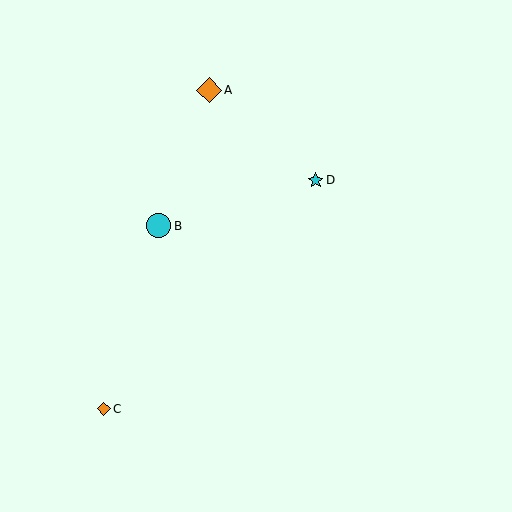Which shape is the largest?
The cyan circle (labeled B) is the largest.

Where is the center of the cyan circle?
The center of the cyan circle is at (159, 226).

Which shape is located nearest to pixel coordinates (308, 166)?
The cyan star (labeled D) at (316, 180) is nearest to that location.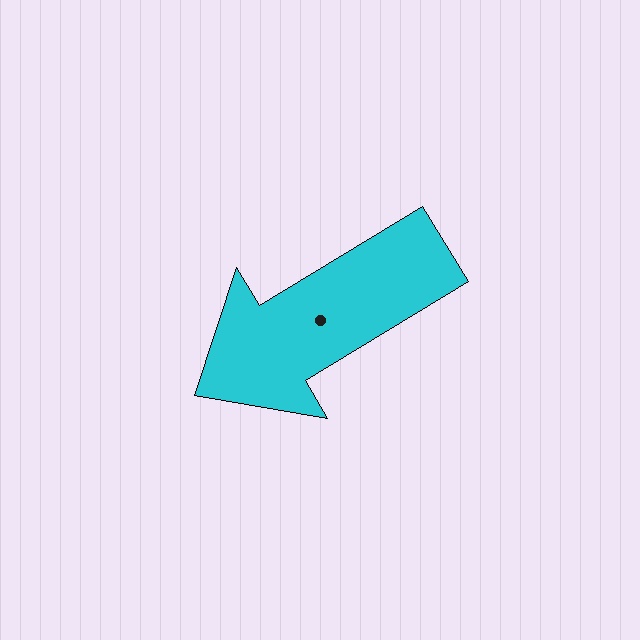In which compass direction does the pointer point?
Southwest.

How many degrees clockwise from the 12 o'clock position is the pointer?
Approximately 239 degrees.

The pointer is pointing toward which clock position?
Roughly 8 o'clock.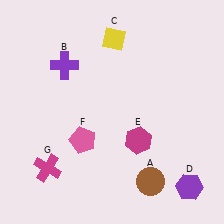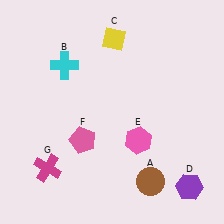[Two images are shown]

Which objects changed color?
B changed from purple to cyan. E changed from magenta to pink.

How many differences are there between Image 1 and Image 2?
There are 2 differences between the two images.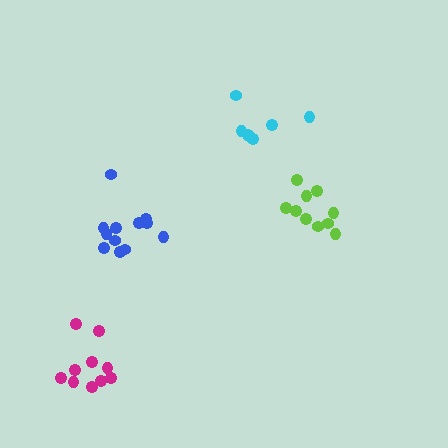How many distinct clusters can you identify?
There are 4 distinct clusters.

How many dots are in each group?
Group 1: 12 dots, Group 2: 10 dots, Group 3: 7 dots, Group 4: 10 dots (39 total).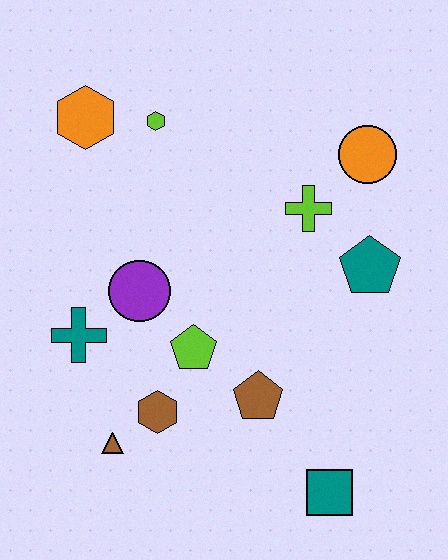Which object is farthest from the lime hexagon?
The teal square is farthest from the lime hexagon.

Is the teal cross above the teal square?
Yes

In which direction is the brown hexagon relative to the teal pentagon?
The brown hexagon is to the left of the teal pentagon.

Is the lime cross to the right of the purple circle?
Yes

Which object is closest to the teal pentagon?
The lime cross is closest to the teal pentagon.